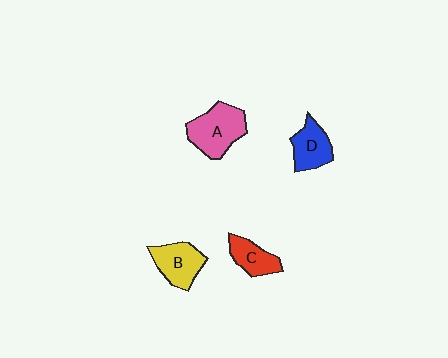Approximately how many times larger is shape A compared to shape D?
Approximately 1.4 times.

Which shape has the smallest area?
Shape C (red).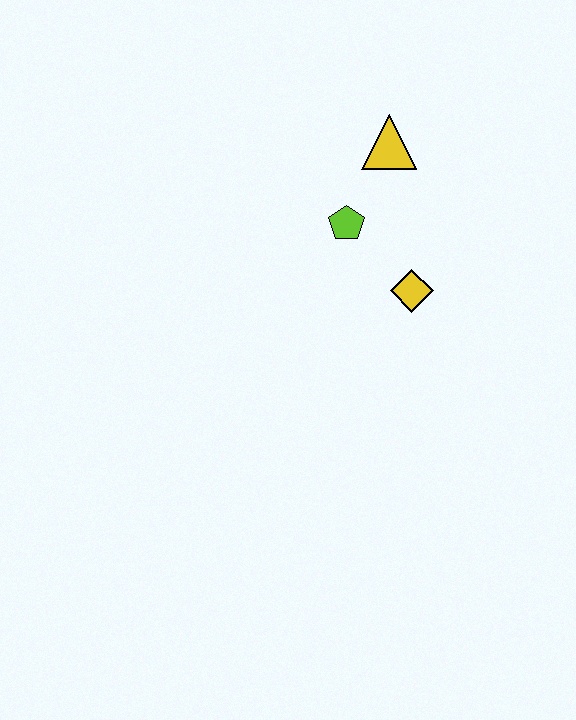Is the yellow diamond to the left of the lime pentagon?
No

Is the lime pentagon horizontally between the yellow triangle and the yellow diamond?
No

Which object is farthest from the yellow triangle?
The yellow diamond is farthest from the yellow triangle.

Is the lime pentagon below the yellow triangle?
Yes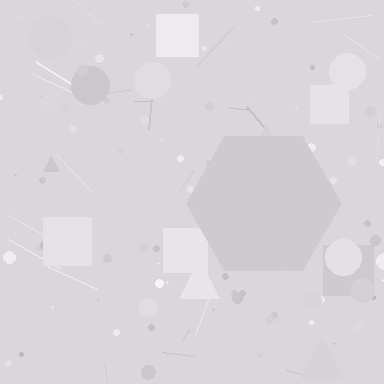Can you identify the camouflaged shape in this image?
The camouflaged shape is a hexagon.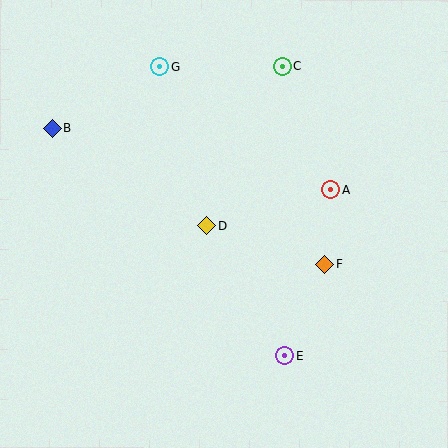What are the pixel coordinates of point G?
Point G is at (160, 66).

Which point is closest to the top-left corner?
Point B is closest to the top-left corner.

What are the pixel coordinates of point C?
Point C is at (282, 67).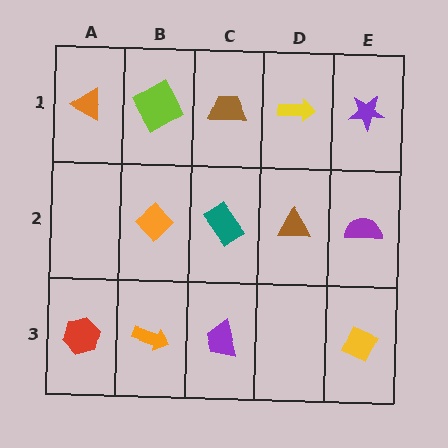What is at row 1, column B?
A lime square.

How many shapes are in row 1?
5 shapes.